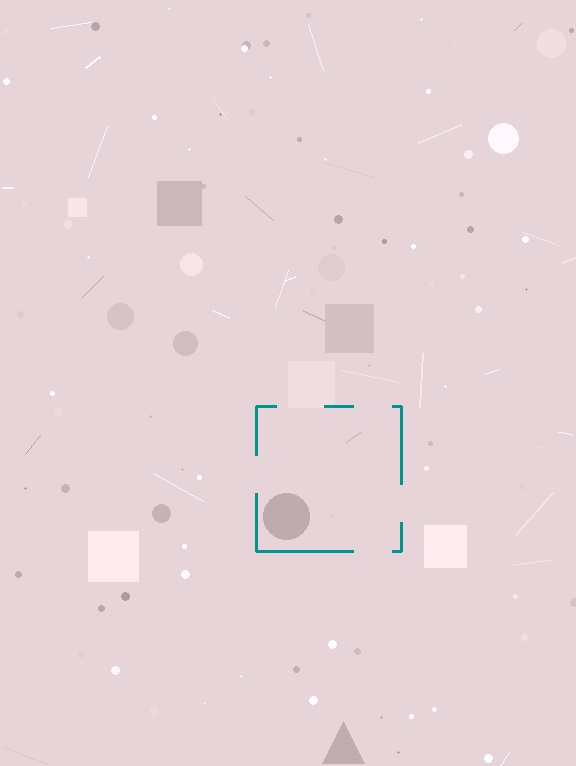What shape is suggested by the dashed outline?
The dashed outline suggests a square.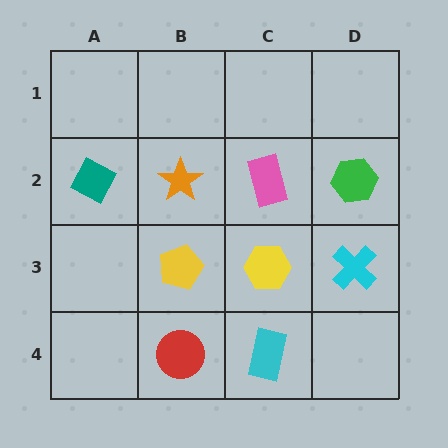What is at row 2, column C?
A pink rectangle.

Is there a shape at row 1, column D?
No, that cell is empty.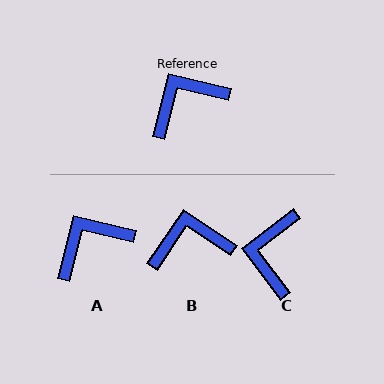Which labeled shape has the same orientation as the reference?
A.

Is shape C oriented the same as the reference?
No, it is off by about 51 degrees.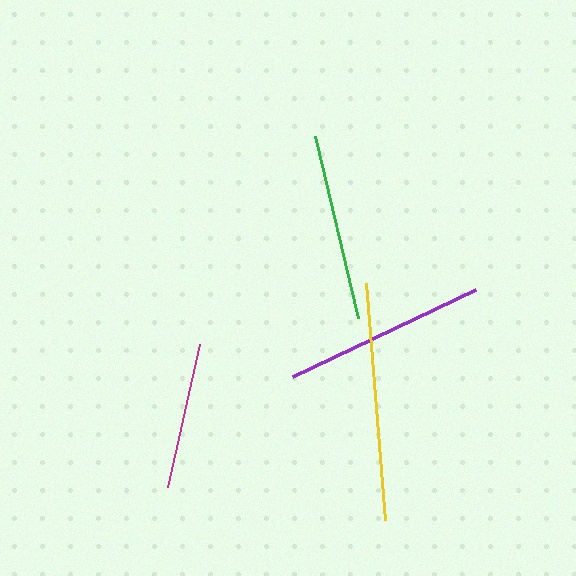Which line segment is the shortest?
The magenta line is the shortest at approximately 147 pixels.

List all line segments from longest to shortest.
From longest to shortest: yellow, purple, green, magenta.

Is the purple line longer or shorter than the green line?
The purple line is longer than the green line.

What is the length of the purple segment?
The purple segment is approximately 203 pixels long.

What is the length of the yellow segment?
The yellow segment is approximately 238 pixels long.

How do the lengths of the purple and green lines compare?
The purple and green lines are approximately the same length.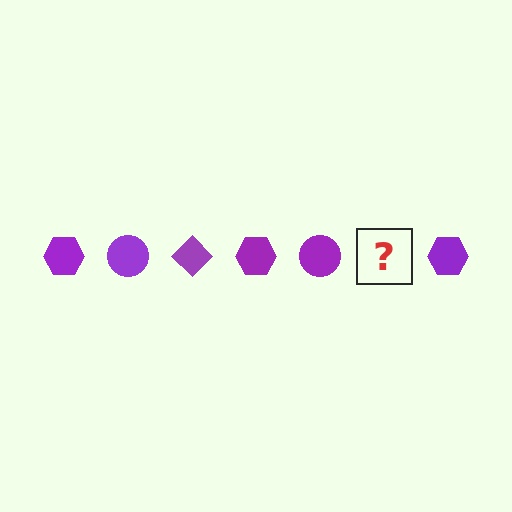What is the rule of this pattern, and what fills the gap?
The rule is that the pattern cycles through hexagon, circle, diamond shapes in purple. The gap should be filled with a purple diamond.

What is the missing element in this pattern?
The missing element is a purple diamond.